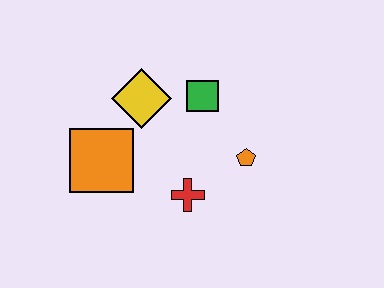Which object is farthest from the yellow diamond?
The orange pentagon is farthest from the yellow diamond.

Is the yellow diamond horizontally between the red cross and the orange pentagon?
No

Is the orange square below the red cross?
No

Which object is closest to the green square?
The yellow diamond is closest to the green square.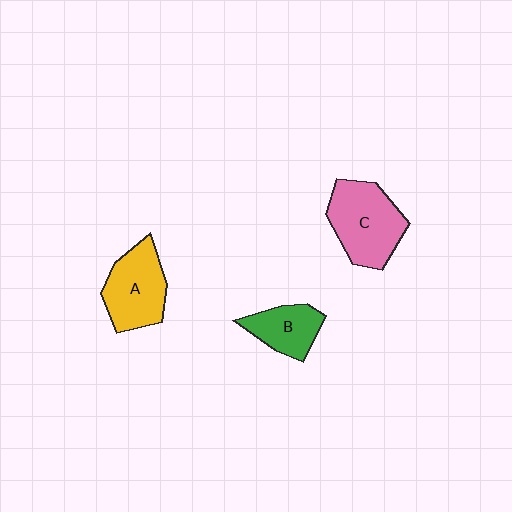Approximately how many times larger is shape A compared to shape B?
Approximately 1.4 times.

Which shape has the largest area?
Shape C (pink).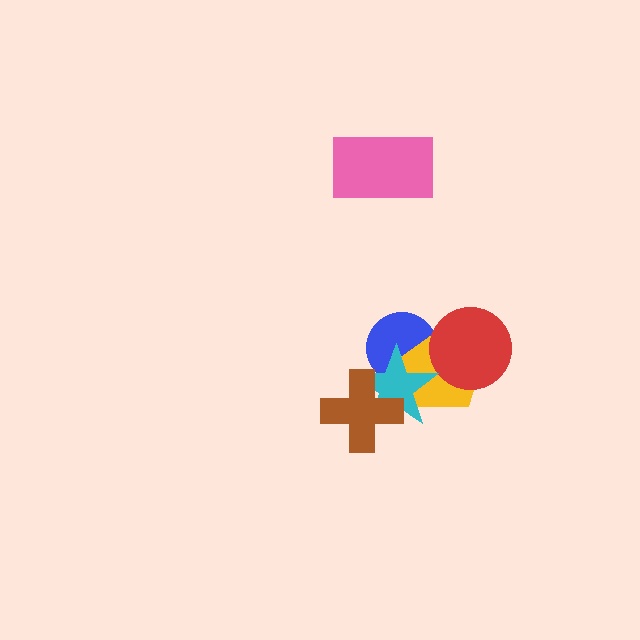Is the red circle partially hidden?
No, no other shape covers it.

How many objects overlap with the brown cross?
1 object overlaps with the brown cross.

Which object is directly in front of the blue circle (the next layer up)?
The yellow pentagon is directly in front of the blue circle.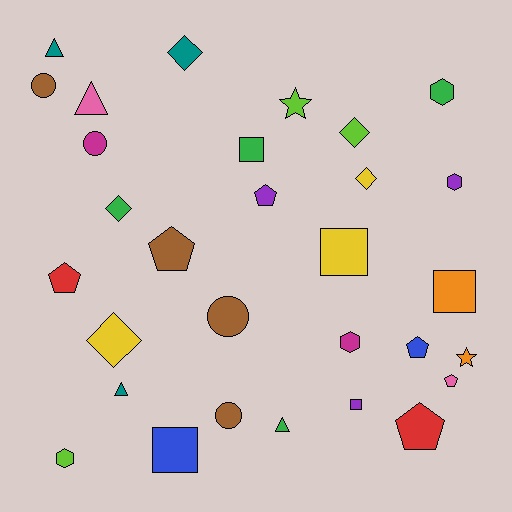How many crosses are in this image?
There are no crosses.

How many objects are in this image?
There are 30 objects.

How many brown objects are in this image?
There are 4 brown objects.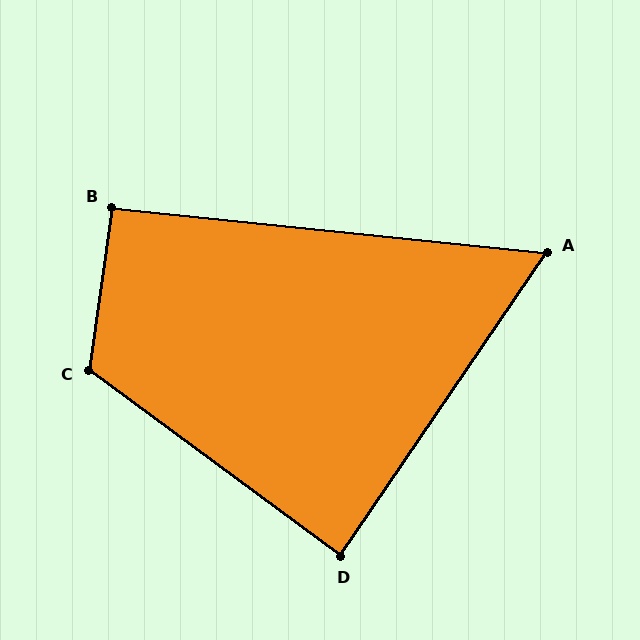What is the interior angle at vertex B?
Approximately 92 degrees (approximately right).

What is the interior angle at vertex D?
Approximately 88 degrees (approximately right).